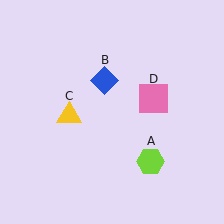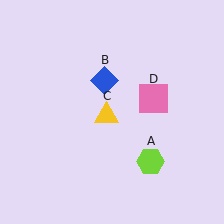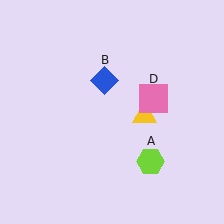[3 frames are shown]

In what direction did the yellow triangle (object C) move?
The yellow triangle (object C) moved right.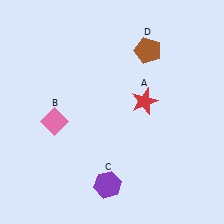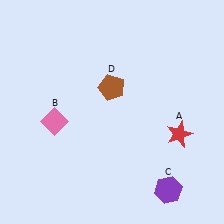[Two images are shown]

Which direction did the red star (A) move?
The red star (A) moved right.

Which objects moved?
The objects that moved are: the red star (A), the purple hexagon (C), the brown pentagon (D).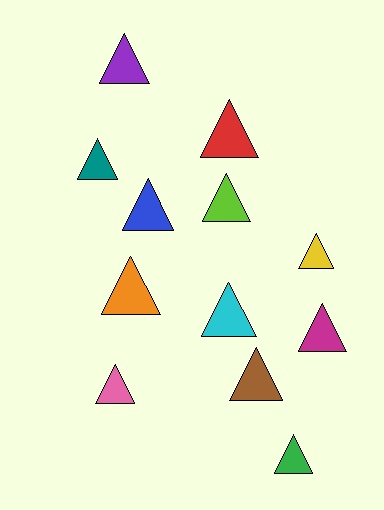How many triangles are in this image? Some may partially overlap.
There are 12 triangles.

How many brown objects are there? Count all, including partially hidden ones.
There is 1 brown object.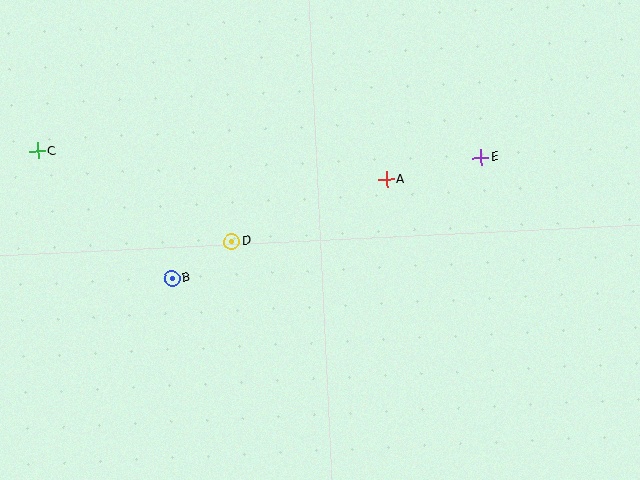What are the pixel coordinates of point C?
Point C is at (38, 151).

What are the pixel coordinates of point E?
Point E is at (481, 158).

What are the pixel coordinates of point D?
Point D is at (232, 242).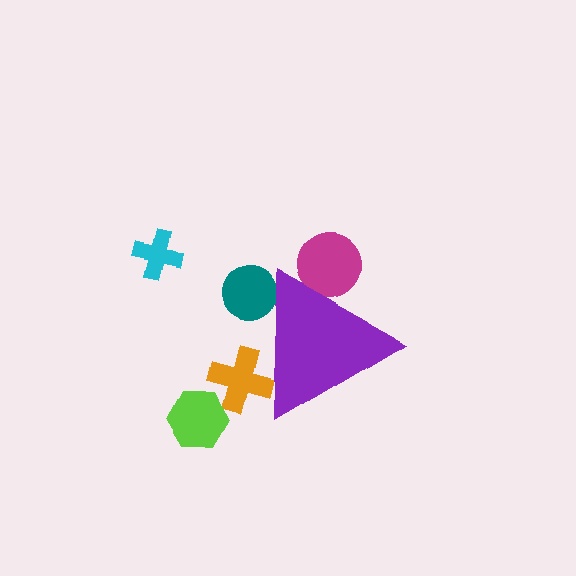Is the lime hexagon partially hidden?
No, the lime hexagon is fully visible.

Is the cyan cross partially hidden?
No, the cyan cross is fully visible.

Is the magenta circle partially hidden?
Yes, the magenta circle is partially hidden behind the purple triangle.